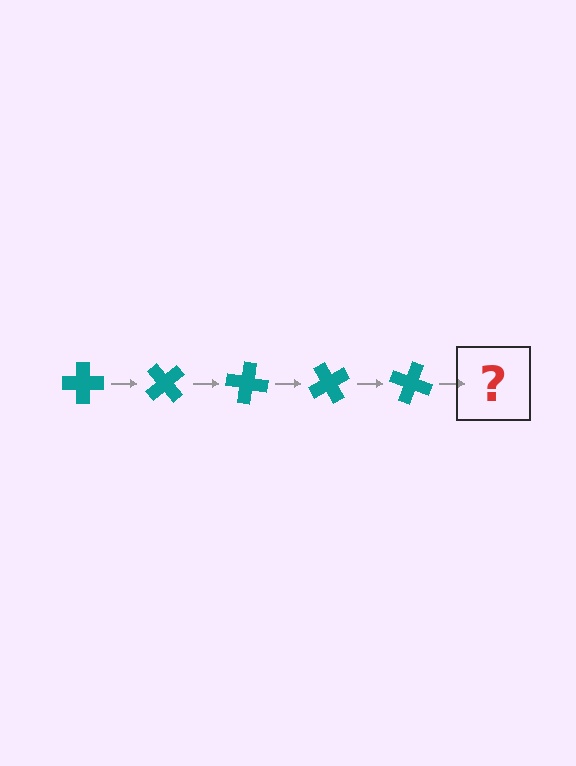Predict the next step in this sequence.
The next step is a teal cross rotated 250 degrees.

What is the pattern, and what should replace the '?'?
The pattern is that the cross rotates 50 degrees each step. The '?' should be a teal cross rotated 250 degrees.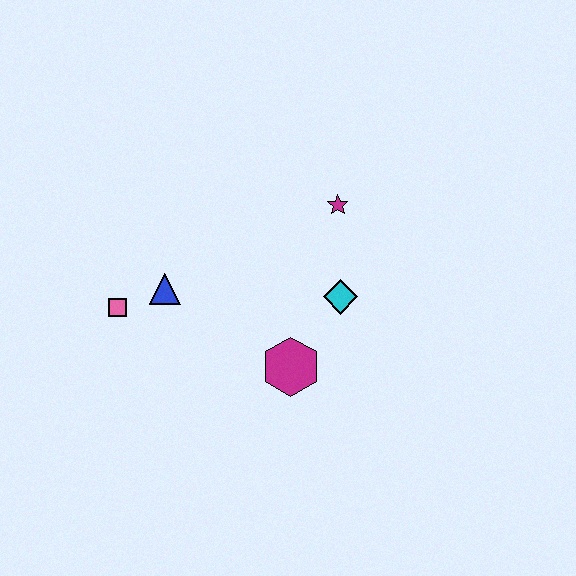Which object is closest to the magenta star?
The cyan diamond is closest to the magenta star.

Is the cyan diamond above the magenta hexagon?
Yes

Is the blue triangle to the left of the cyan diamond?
Yes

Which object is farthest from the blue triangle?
The magenta star is farthest from the blue triangle.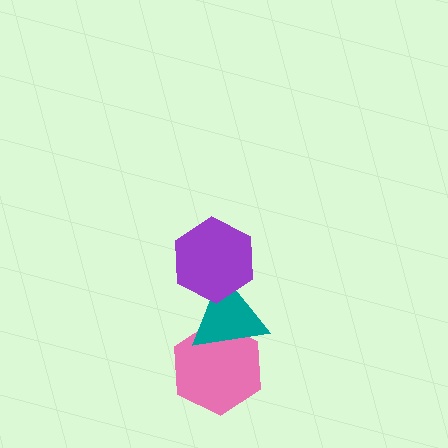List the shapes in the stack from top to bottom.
From top to bottom: the purple hexagon, the teal triangle, the pink hexagon.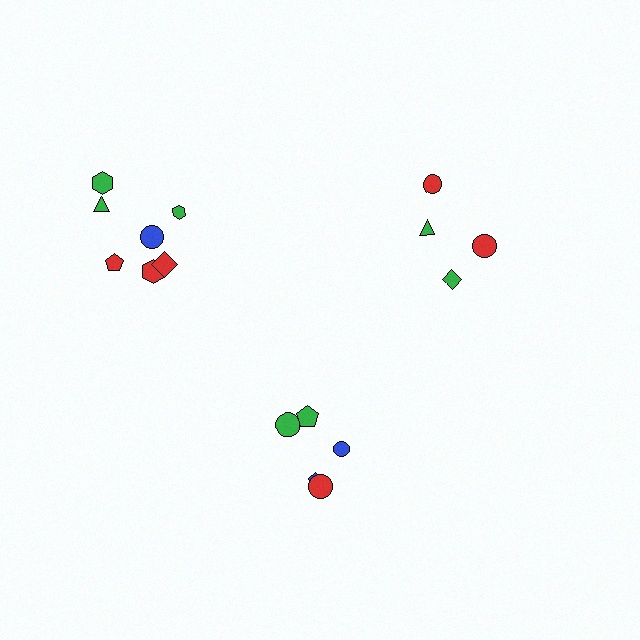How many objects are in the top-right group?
There are 4 objects.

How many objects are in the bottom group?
There are 5 objects.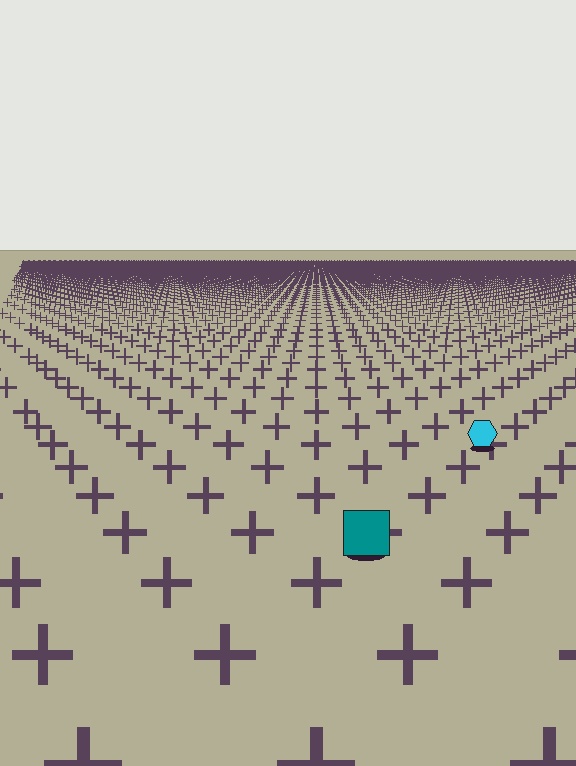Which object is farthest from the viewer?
The cyan hexagon is farthest from the viewer. It appears smaller and the ground texture around it is denser.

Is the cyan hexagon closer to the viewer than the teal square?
No. The teal square is closer — you can tell from the texture gradient: the ground texture is coarser near it.